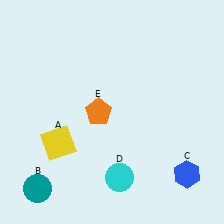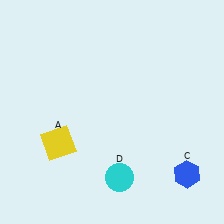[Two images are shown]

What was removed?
The teal circle (B), the orange pentagon (E) were removed in Image 2.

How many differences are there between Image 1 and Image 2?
There are 2 differences between the two images.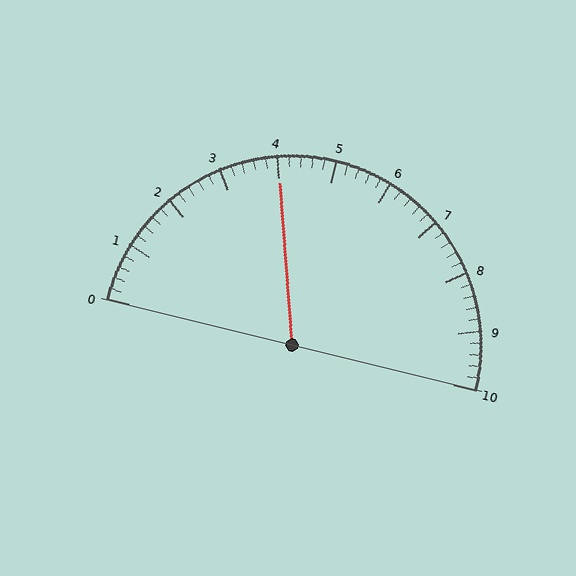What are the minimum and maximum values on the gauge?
The gauge ranges from 0 to 10.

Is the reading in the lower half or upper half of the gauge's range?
The reading is in the lower half of the range (0 to 10).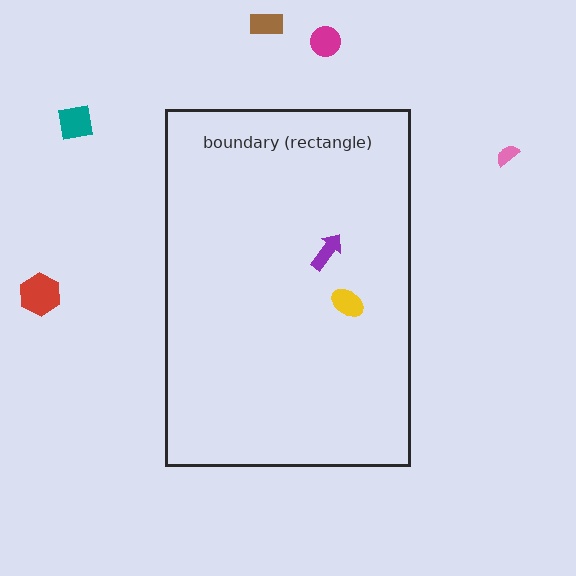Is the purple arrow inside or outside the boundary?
Inside.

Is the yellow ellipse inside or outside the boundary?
Inside.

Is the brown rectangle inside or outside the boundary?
Outside.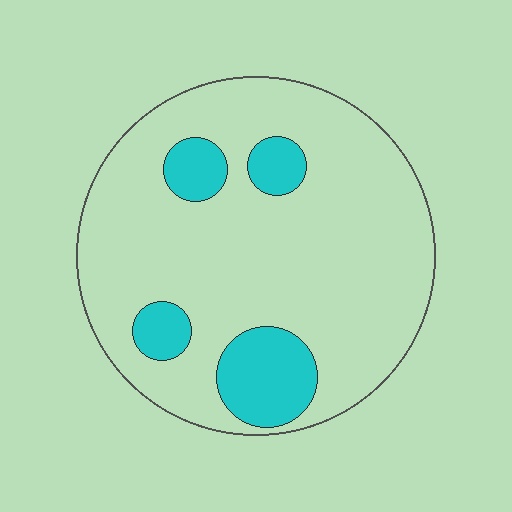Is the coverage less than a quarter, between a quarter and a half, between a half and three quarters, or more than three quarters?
Less than a quarter.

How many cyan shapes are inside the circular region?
4.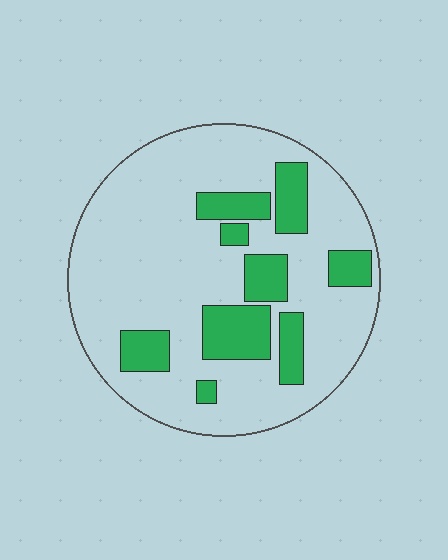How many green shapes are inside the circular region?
9.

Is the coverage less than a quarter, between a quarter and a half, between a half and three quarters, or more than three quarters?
Less than a quarter.